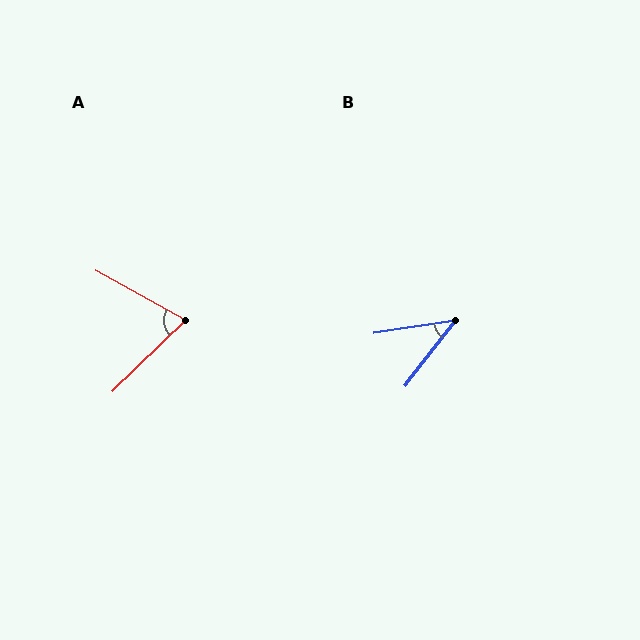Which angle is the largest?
A, at approximately 73 degrees.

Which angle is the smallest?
B, at approximately 44 degrees.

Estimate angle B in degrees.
Approximately 44 degrees.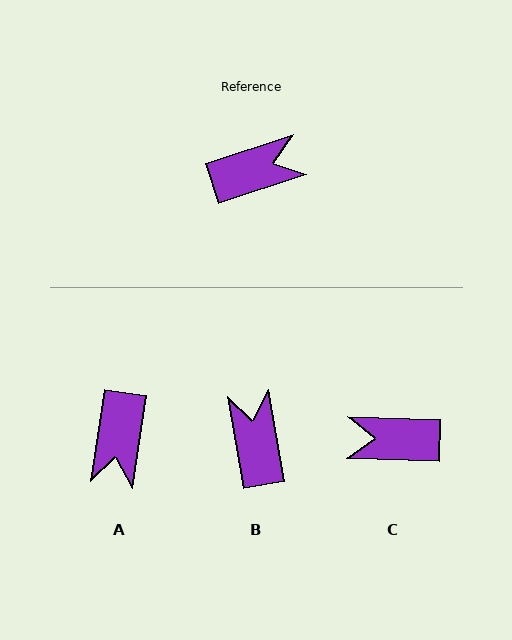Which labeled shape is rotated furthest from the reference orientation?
C, about 160 degrees away.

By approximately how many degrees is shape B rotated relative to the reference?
Approximately 82 degrees counter-clockwise.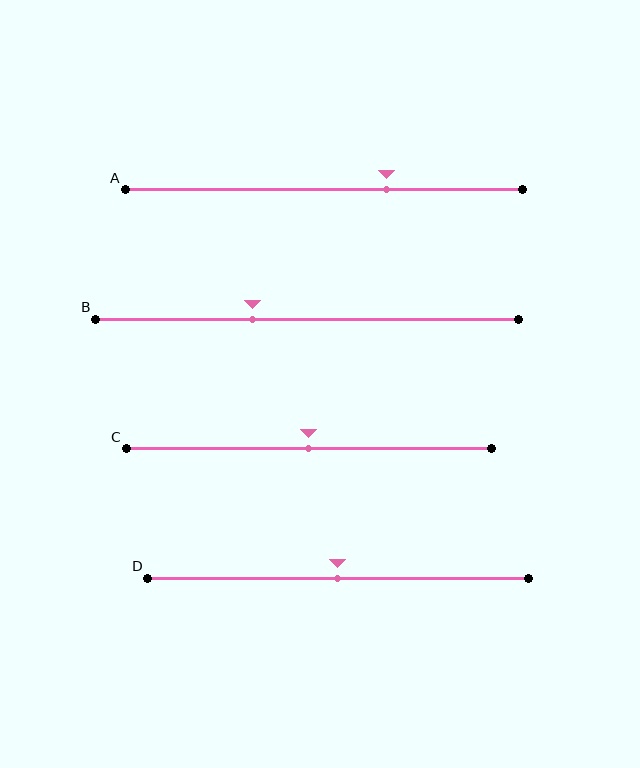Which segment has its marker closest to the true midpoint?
Segment C has its marker closest to the true midpoint.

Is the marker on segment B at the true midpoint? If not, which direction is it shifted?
No, the marker on segment B is shifted to the left by about 13% of the segment length.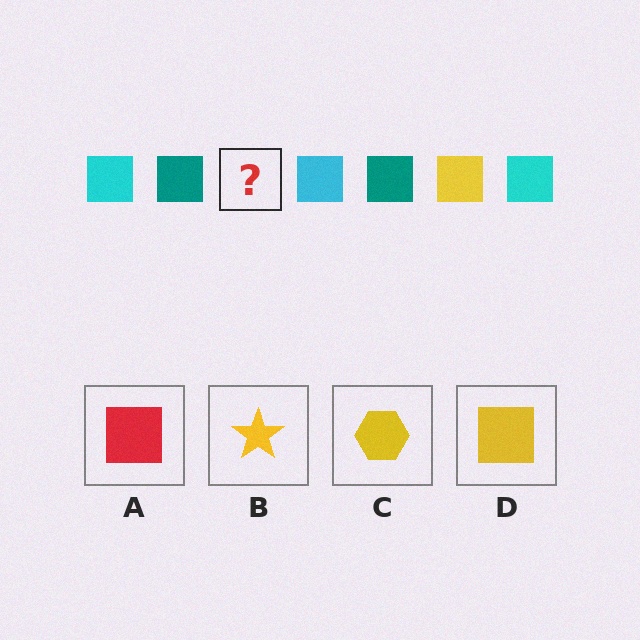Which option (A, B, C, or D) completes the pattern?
D.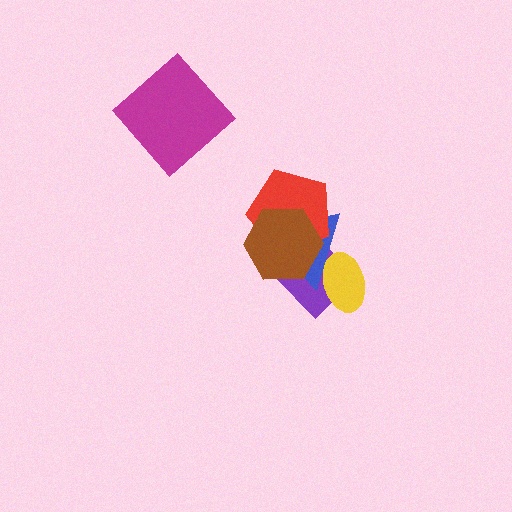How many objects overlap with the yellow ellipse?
2 objects overlap with the yellow ellipse.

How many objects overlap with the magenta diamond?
0 objects overlap with the magenta diamond.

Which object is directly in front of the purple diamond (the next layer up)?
The blue triangle is directly in front of the purple diamond.